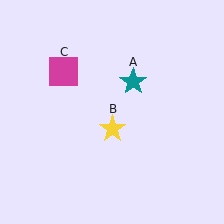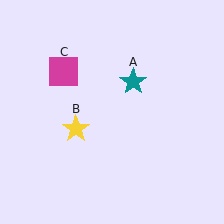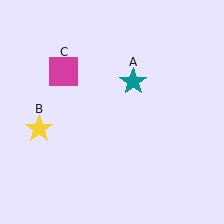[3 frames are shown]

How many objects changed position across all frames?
1 object changed position: yellow star (object B).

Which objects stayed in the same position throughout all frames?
Teal star (object A) and magenta square (object C) remained stationary.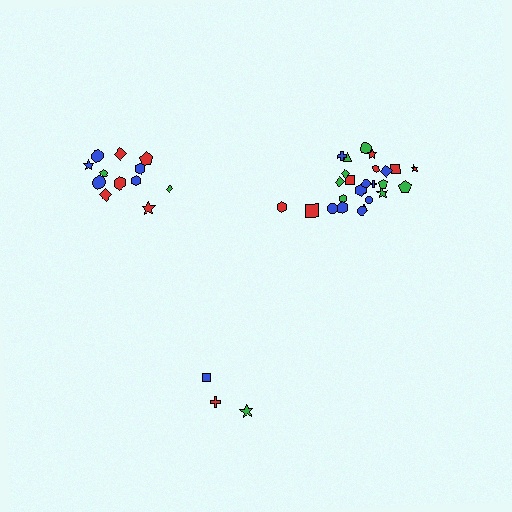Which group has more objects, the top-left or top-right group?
The top-right group.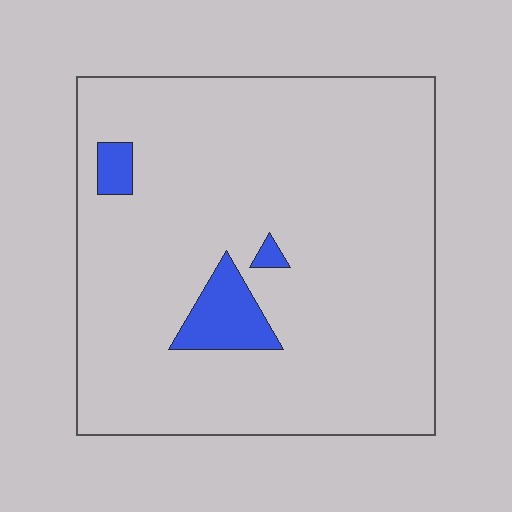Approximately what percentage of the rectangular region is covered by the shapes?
Approximately 5%.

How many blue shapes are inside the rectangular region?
3.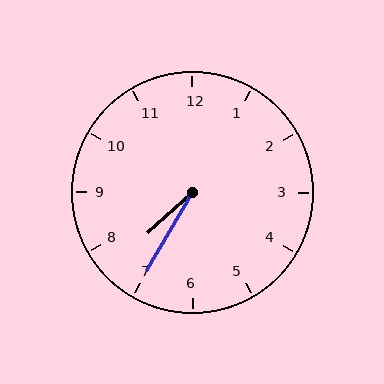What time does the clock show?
7:35.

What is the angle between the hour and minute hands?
Approximately 18 degrees.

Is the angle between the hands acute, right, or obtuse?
It is acute.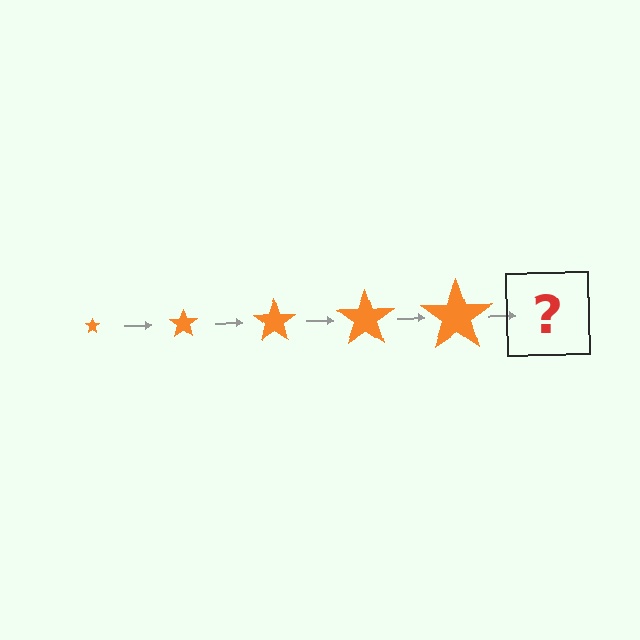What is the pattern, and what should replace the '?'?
The pattern is that the star gets progressively larger each step. The '?' should be an orange star, larger than the previous one.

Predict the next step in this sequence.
The next step is an orange star, larger than the previous one.